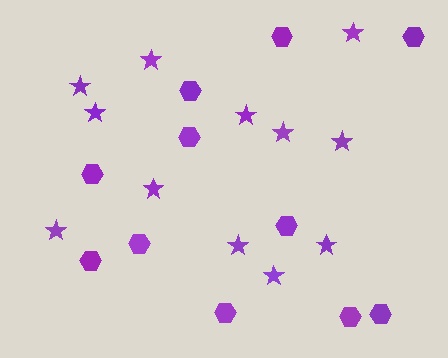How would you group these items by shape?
There are 2 groups: one group of hexagons (11) and one group of stars (12).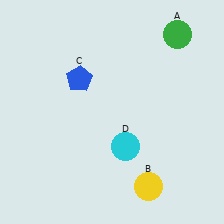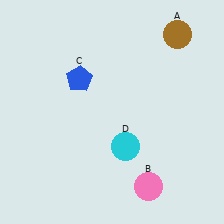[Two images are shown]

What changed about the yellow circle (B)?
In Image 1, B is yellow. In Image 2, it changed to pink.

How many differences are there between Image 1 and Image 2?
There are 2 differences between the two images.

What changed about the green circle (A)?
In Image 1, A is green. In Image 2, it changed to brown.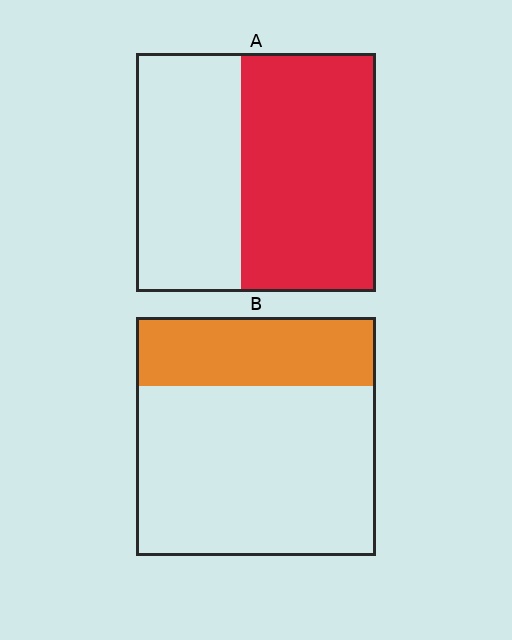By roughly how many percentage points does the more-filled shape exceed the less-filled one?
By roughly 25 percentage points (A over B).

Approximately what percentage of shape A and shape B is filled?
A is approximately 55% and B is approximately 30%.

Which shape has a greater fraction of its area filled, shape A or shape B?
Shape A.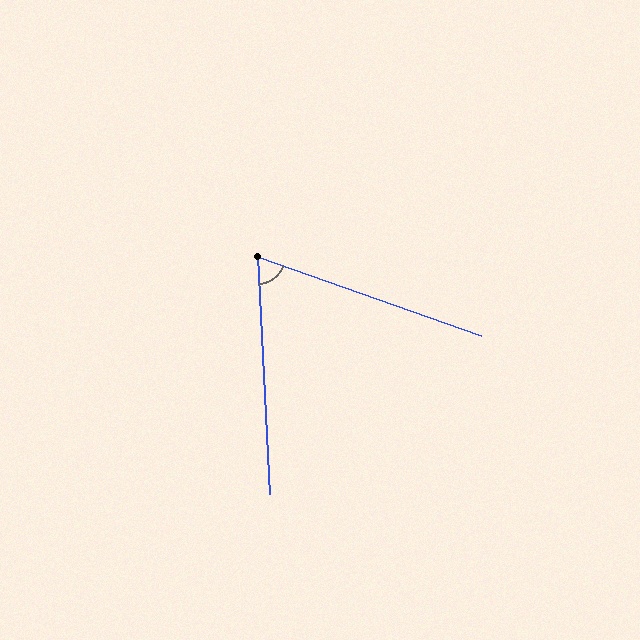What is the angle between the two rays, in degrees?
Approximately 68 degrees.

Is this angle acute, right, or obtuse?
It is acute.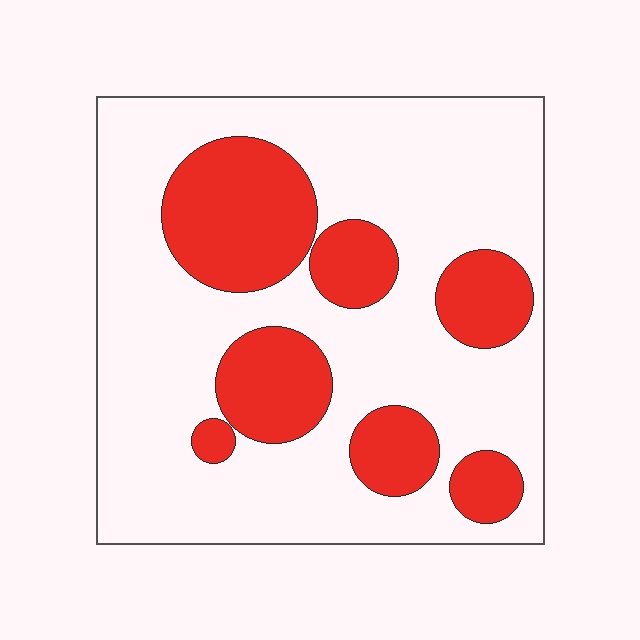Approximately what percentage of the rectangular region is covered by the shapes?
Approximately 30%.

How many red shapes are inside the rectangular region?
7.